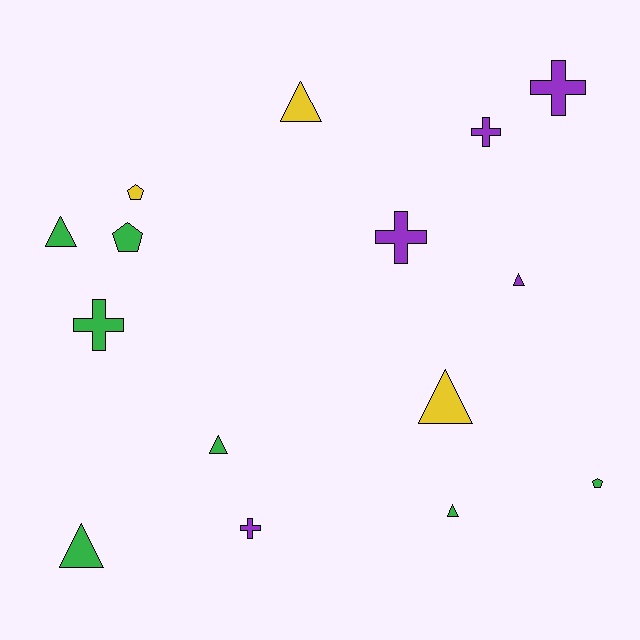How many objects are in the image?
There are 15 objects.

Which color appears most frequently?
Green, with 7 objects.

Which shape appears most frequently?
Triangle, with 7 objects.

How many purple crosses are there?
There are 4 purple crosses.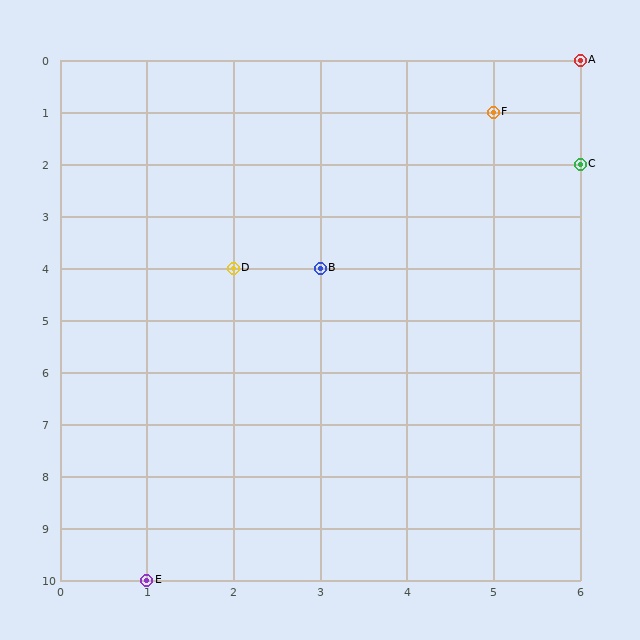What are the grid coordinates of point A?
Point A is at grid coordinates (6, 0).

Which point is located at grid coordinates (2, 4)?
Point D is at (2, 4).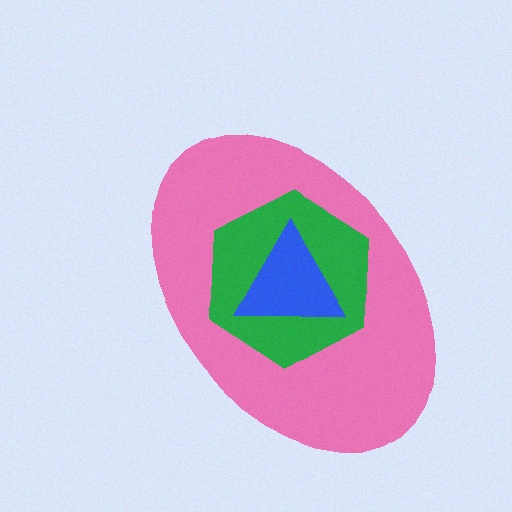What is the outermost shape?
The pink ellipse.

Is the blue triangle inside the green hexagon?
Yes.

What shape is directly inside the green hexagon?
The blue triangle.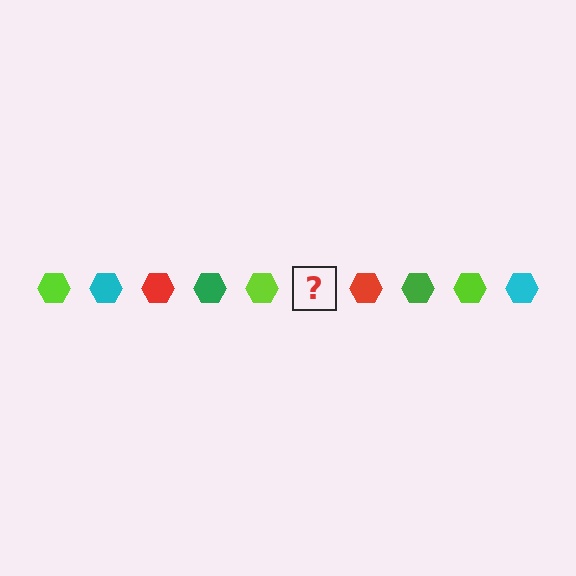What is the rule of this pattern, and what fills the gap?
The rule is that the pattern cycles through lime, cyan, red, green hexagons. The gap should be filled with a cyan hexagon.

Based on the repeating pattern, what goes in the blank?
The blank should be a cyan hexagon.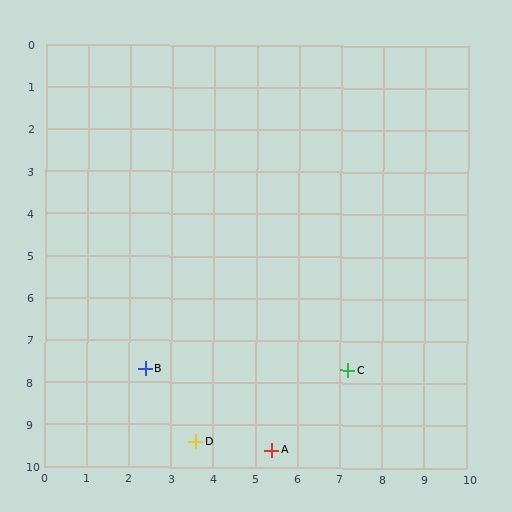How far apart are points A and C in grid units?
Points A and C are about 2.6 grid units apart.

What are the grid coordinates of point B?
Point B is at approximately (2.4, 7.7).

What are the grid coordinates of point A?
Point A is at approximately (5.4, 9.6).